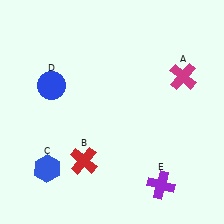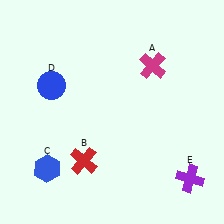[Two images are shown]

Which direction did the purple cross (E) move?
The purple cross (E) moved right.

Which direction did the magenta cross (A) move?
The magenta cross (A) moved left.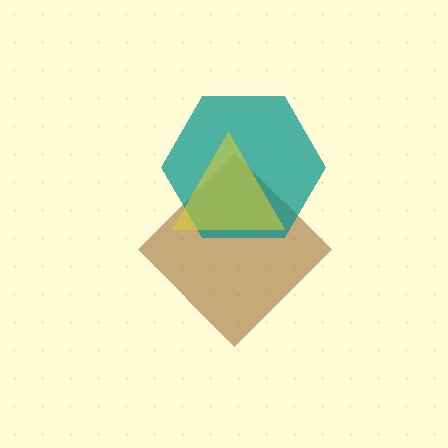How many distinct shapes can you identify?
There are 3 distinct shapes: a brown diamond, a teal hexagon, a yellow triangle.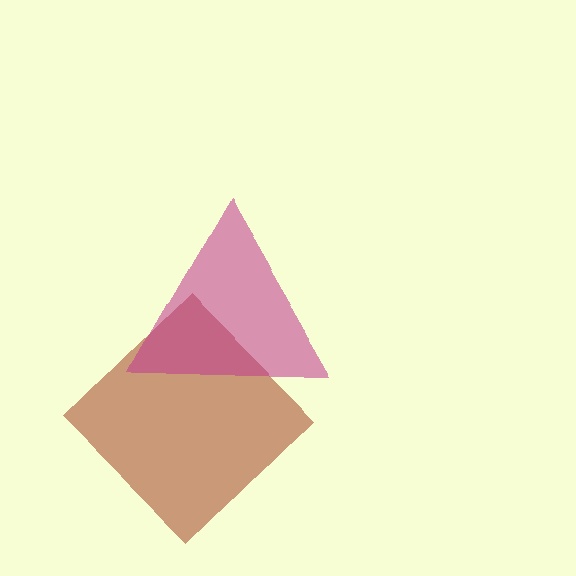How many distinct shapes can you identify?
There are 2 distinct shapes: a brown diamond, a magenta triangle.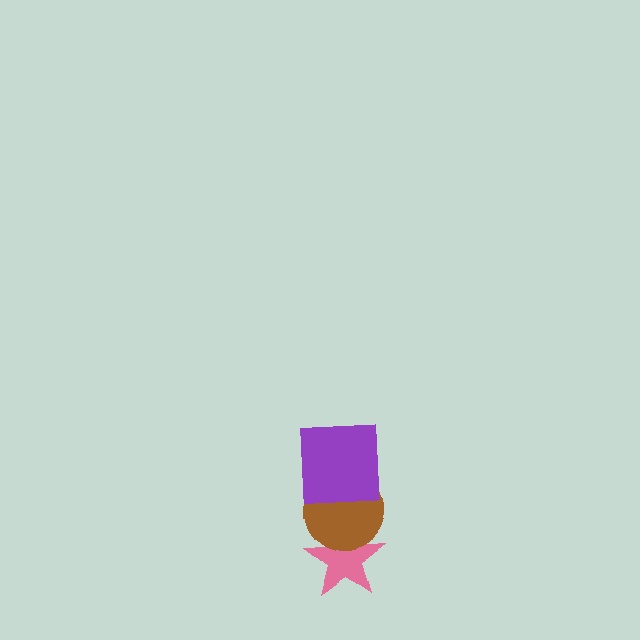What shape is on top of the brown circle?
The purple square is on top of the brown circle.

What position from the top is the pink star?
The pink star is 3rd from the top.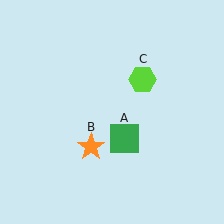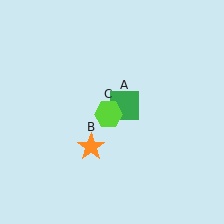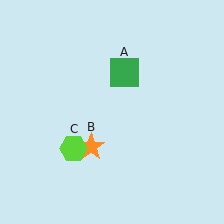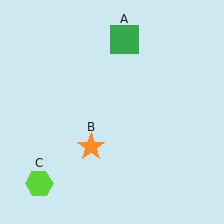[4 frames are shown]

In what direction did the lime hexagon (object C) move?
The lime hexagon (object C) moved down and to the left.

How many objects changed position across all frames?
2 objects changed position: green square (object A), lime hexagon (object C).